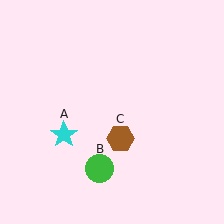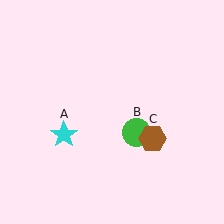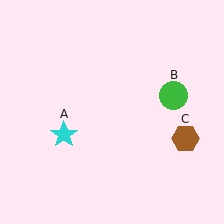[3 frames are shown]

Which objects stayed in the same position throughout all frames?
Cyan star (object A) remained stationary.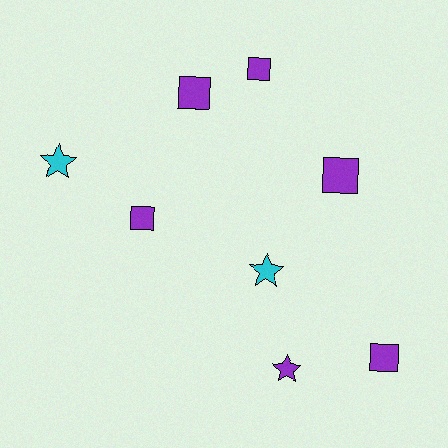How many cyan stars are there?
There are 2 cyan stars.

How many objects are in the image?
There are 8 objects.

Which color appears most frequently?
Purple, with 6 objects.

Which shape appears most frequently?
Square, with 5 objects.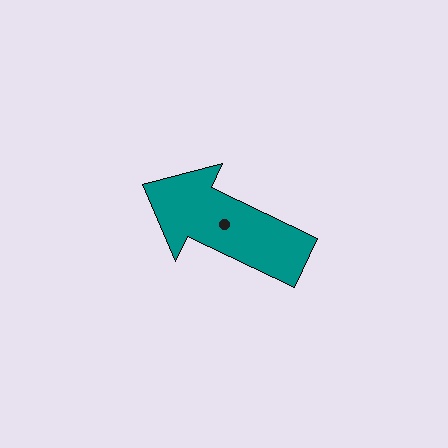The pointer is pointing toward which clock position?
Roughly 10 o'clock.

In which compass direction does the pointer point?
Northwest.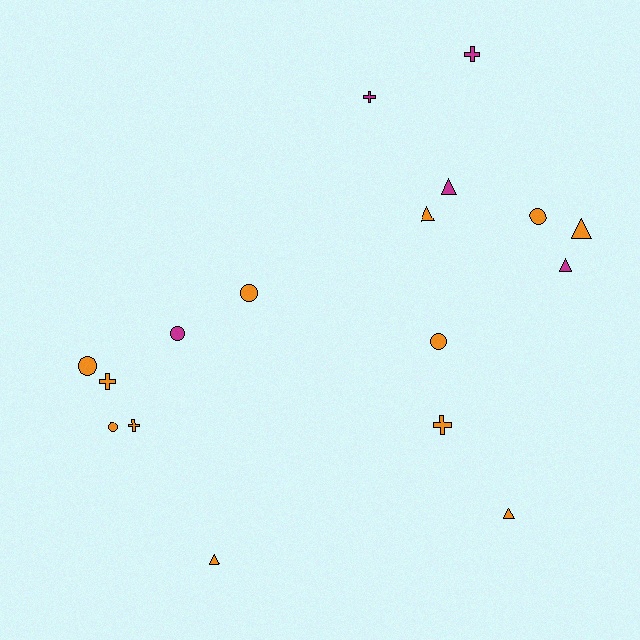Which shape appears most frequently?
Triangle, with 6 objects.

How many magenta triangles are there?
There are 2 magenta triangles.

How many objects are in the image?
There are 17 objects.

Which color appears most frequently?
Orange, with 12 objects.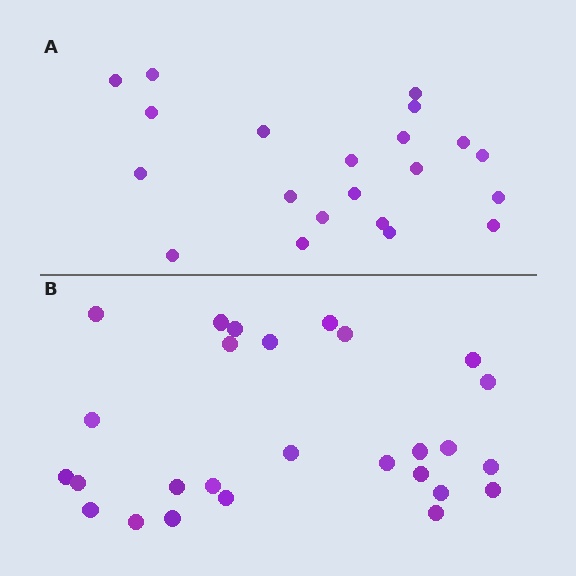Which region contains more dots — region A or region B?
Region B (the bottom region) has more dots.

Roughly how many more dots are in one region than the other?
Region B has about 6 more dots than region A.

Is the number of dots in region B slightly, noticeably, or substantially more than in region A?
Region B has noticeably more, but not dramatically so. The ratio is roughly 1.3 to 1.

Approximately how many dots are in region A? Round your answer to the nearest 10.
About 20 dots. (The exact count is 21, which rounds to 20.)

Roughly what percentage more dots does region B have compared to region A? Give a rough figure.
About 30% more.